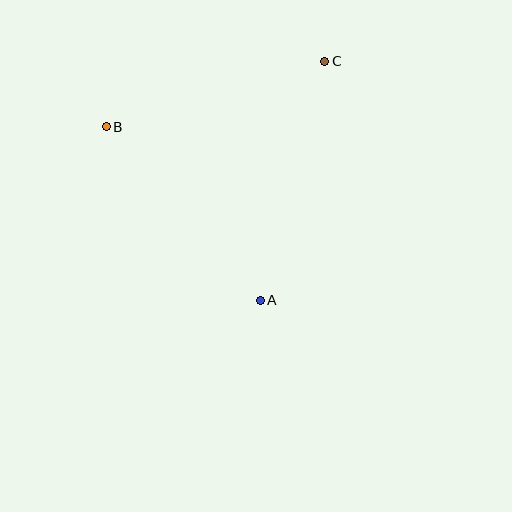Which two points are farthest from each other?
Points A and C are farthest from each other.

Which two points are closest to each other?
Points B and C are closest to each other.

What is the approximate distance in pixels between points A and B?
The distance between A and B is approximately 232 pixels.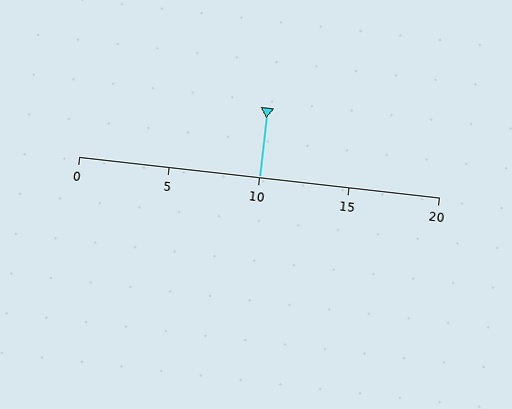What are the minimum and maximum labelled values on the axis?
The axis runs from 0 to 20.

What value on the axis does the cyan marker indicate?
The marker indicates approximately 10.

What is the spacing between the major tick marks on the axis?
The major ticks are spaced 5 apart.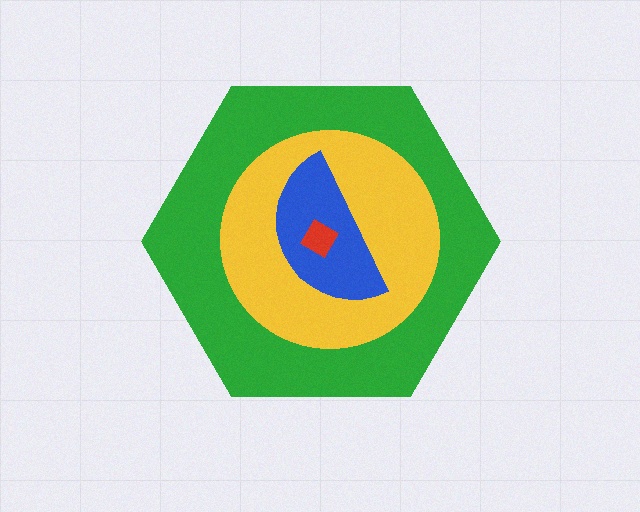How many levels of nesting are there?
4.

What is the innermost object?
The red diamond.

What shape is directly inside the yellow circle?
The blue semicircle.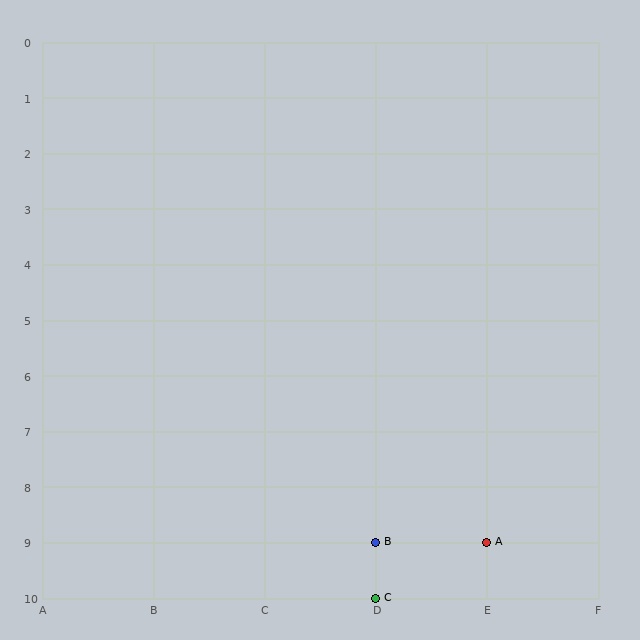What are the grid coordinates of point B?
Point B is at grid coordinates (D, 9).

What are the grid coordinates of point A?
Point A is at grid coordinates (E, 9).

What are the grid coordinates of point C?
Point C is at grid coordinates (D, 10).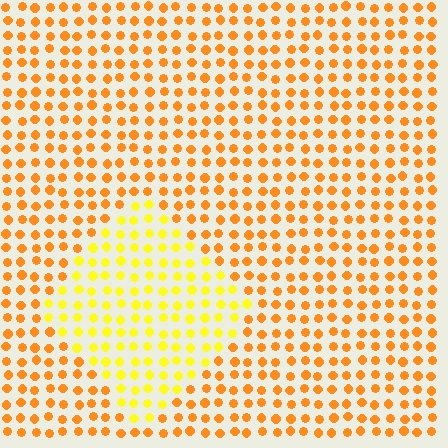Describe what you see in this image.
The image is filled with small orange elements in a uniform arrangement. A diamond-shaped region is visible where the elements are tinted to a slightly different hue, forming a subtle color boundary.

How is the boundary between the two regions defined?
The boundary is defined purely by a slight shift in hue (about 30 degrees). Spacing, size, and orientation are identical on both sides.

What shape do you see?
I see a diamond.